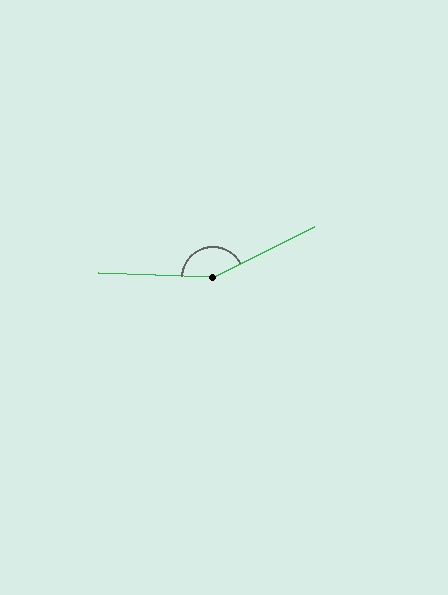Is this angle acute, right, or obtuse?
It is obtuse.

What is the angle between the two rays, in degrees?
Approximately 151 degrees.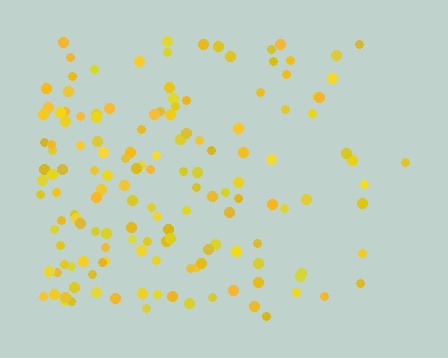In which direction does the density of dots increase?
From right to left, with the left side densest.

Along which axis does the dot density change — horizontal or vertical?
Horizontal.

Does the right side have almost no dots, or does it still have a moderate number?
Still a moderate number, just noticeably fewer than the left.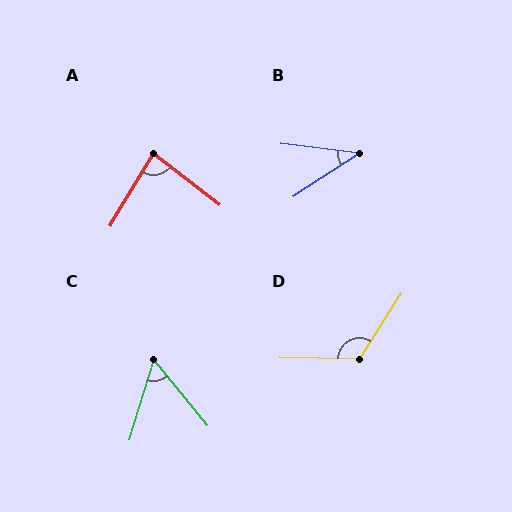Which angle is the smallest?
B, at approximately 40 degrees.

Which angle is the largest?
D, at approximately 121 degrees.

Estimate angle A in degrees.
Approximately 83 degrees.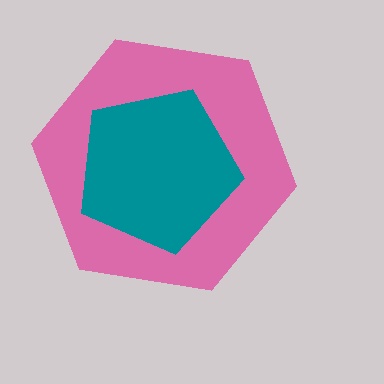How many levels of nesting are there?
2.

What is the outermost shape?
The pink hexagon.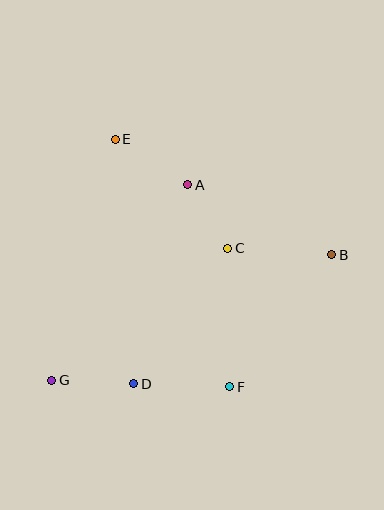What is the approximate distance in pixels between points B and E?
The distance between B and E is approximately 245 pixels.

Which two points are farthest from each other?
Points B and G are farthest from each other.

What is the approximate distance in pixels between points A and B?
The distance between A and B is approximately 160 pixels.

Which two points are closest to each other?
Points A and C are closest to each other.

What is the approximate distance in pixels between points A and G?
The distance between A and G is approximately 238 pixels.